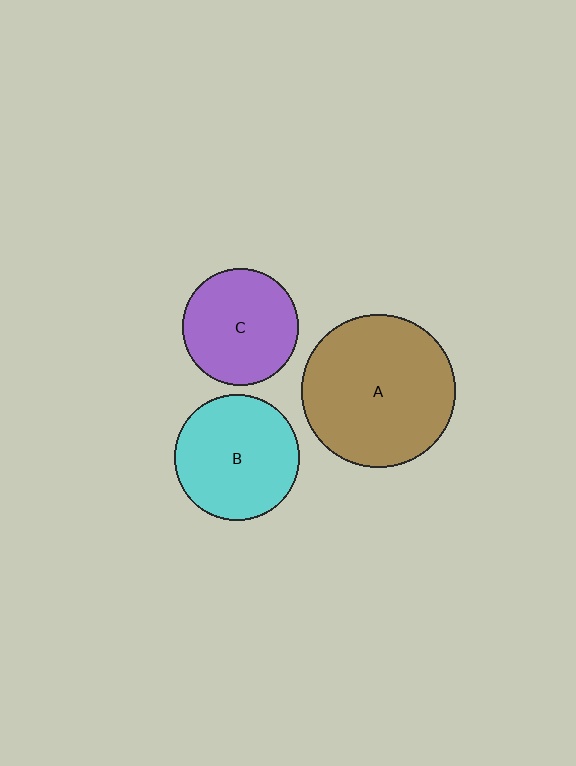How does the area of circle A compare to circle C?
Approximately 1.7 times.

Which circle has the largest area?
Circle A (brown).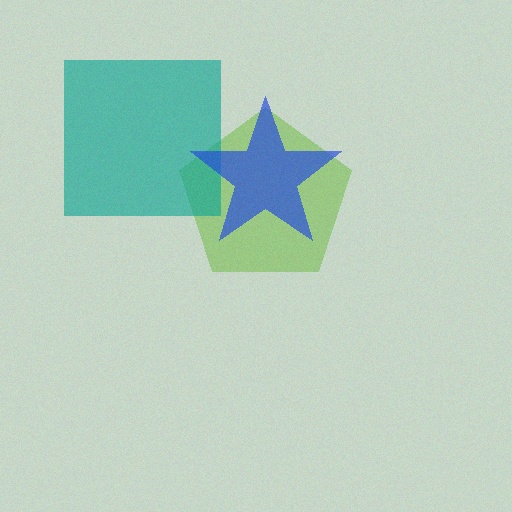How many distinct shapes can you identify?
There are 3 distinct shapes: a lime pentagon, a teal square, a blue star.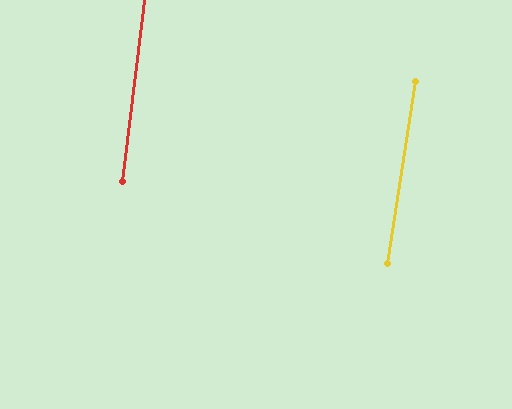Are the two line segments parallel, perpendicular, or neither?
Parallel — their directions differ by only 1.6°.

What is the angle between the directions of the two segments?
Approximately 2 degrees.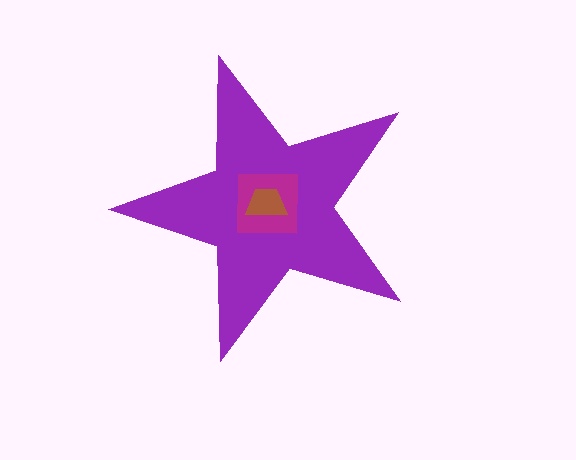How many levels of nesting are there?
3.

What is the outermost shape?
The purple star.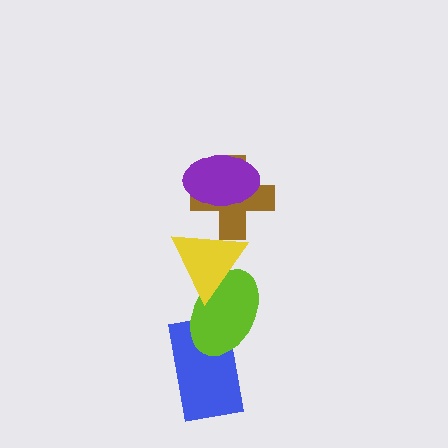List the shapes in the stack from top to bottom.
From top to bottom: the purple ellipse, the brown cross, the yellow triangle, the lime ellipse, the blue rectangle.